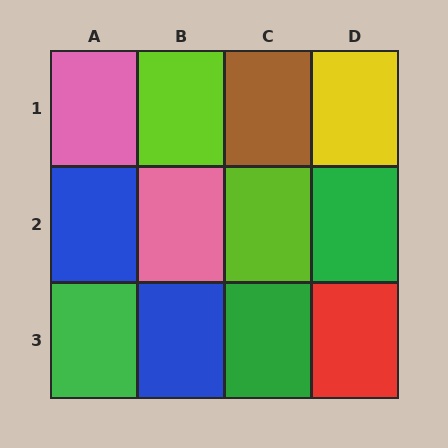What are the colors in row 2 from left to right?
Blue, pink, lime, green.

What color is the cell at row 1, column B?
Lime.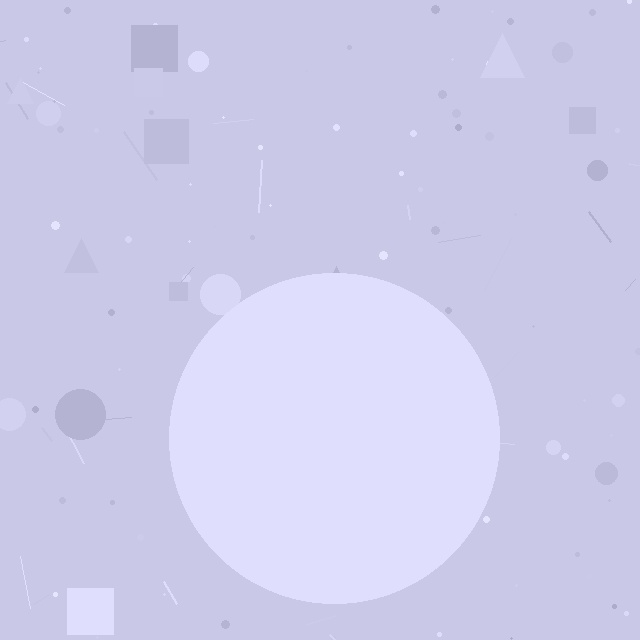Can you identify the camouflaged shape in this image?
The camouflaged shape is a circle.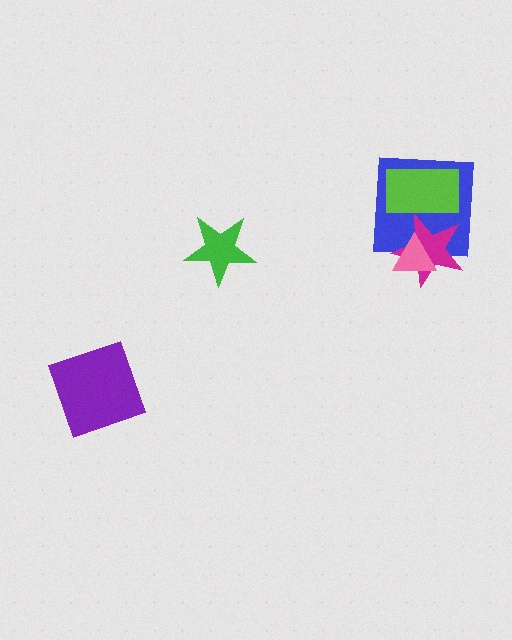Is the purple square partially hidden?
No, no other shape covers it.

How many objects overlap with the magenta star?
3 objects overlap with the magenta star.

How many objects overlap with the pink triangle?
2 objects overlap with the pink triangle.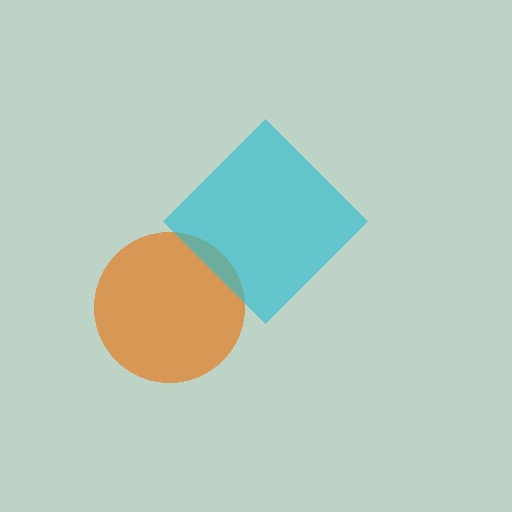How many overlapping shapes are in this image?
There are 2 overlapping shapes in the image.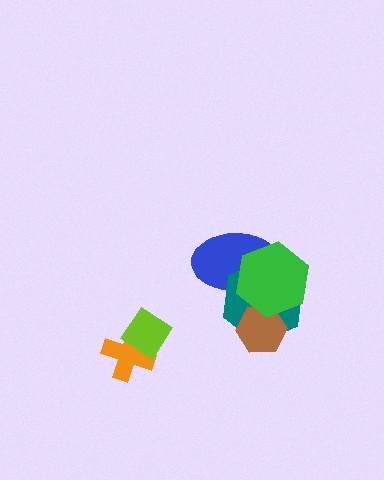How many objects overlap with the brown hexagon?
2 objects overlap with the brown hexagon.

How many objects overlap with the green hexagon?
3 objects overlap with the green hexagon.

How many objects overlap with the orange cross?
1 object overlaps with the orange cross.